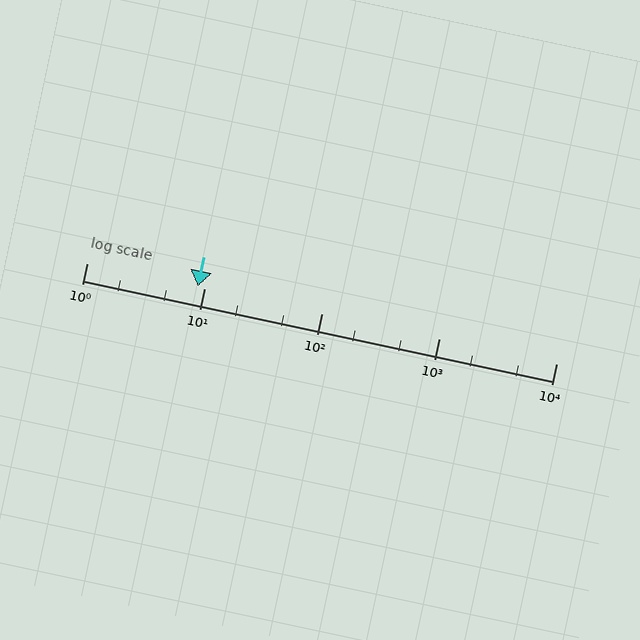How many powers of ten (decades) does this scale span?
The scale spans 4 decades, from 1 to 10000.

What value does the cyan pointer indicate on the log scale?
The pointer indicates approximately 8.9.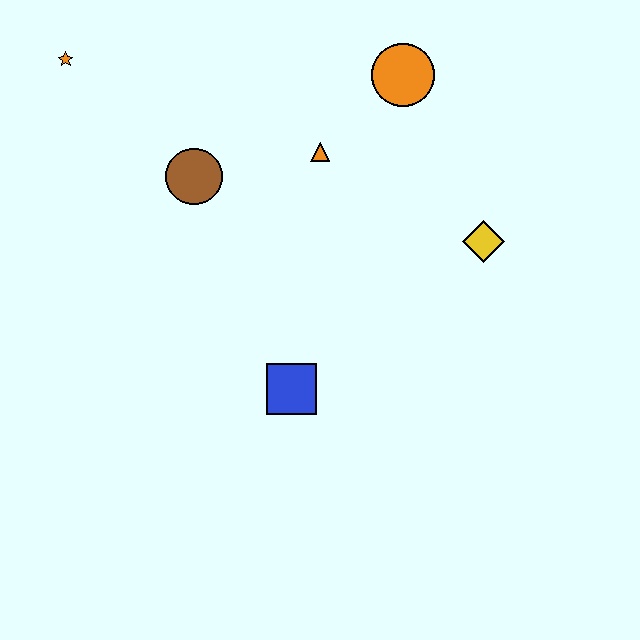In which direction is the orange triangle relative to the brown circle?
The orange triangle is to the right of the brown circle.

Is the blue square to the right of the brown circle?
Yes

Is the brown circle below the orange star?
Yes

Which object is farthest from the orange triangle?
The orange star is farthest from the orange triangle.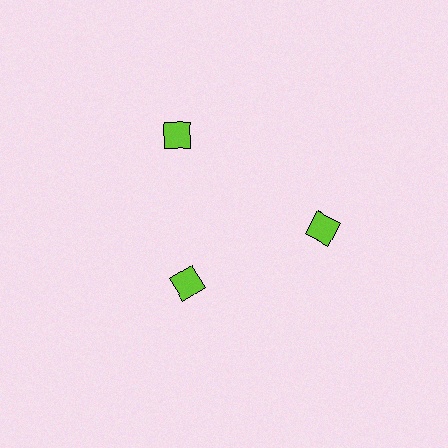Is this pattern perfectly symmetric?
No. The 3 lime diamonds are arranged in a ring, but one element near the 7 o'clock position is pulled inward toward the center, breaking the 3-fold rotational symmetry.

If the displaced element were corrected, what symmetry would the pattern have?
It would have 3-fold rotational symmetry — the pattern would map onto itself every 120 degrees.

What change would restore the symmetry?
The symmetry would be restored by moving it outward, back onto the ring so that all 3 diamonds sit at equal angles and equal distance from the center.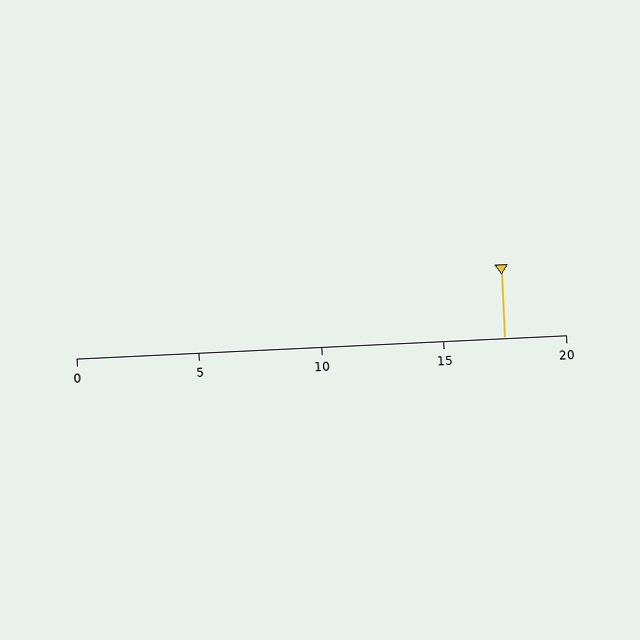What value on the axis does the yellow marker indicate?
The marker indicates approximately 17.5.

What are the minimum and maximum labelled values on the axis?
The axis runs from 0 to 20.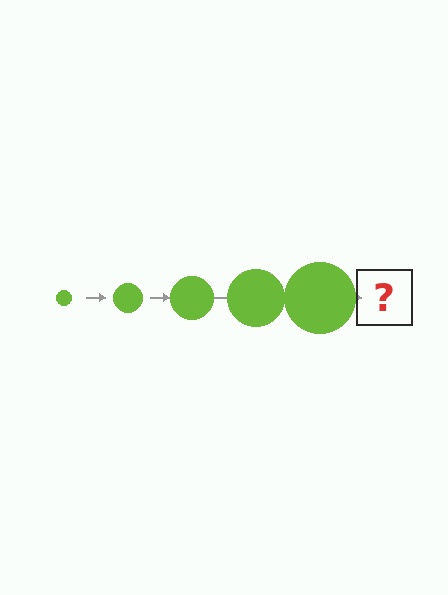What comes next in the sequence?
The next element should be a lime circle, larger than the previous one.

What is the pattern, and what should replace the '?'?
The pattern is that the circle gets progressively larger each step. The '?' should be a lime circle, larger than the previous one.